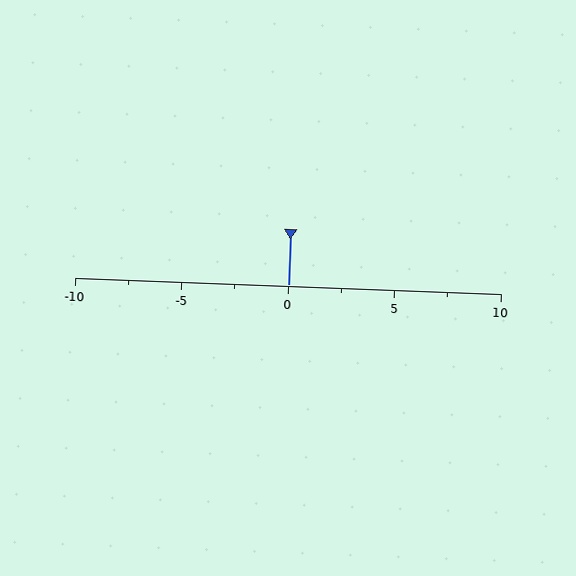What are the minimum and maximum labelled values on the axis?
The axis runs from -10 to 10.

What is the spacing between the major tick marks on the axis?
The major ticks are spaced 5 apart.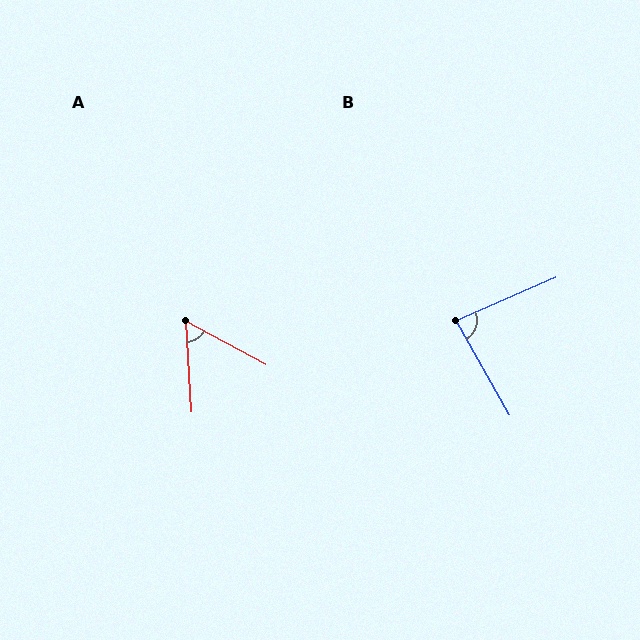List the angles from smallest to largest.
A (58°), B (84°).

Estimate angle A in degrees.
Approximately 58 degrees.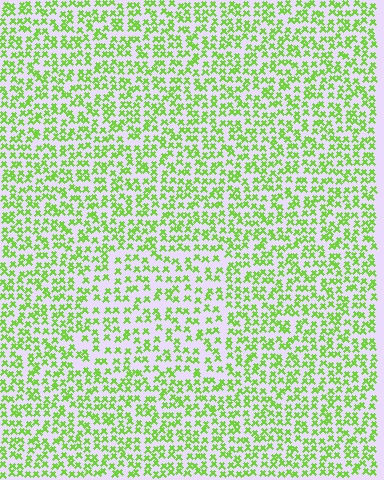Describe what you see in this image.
The image contains small lime elements arranged at two different densities. A rectangle-shaped region is visible where the elements are less densely packed than the surrounding area.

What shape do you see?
I see a rectangle.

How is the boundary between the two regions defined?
The boundary is defined by a change in element density (approximately 1.5x ratio). All elements are the same color, size, and shape.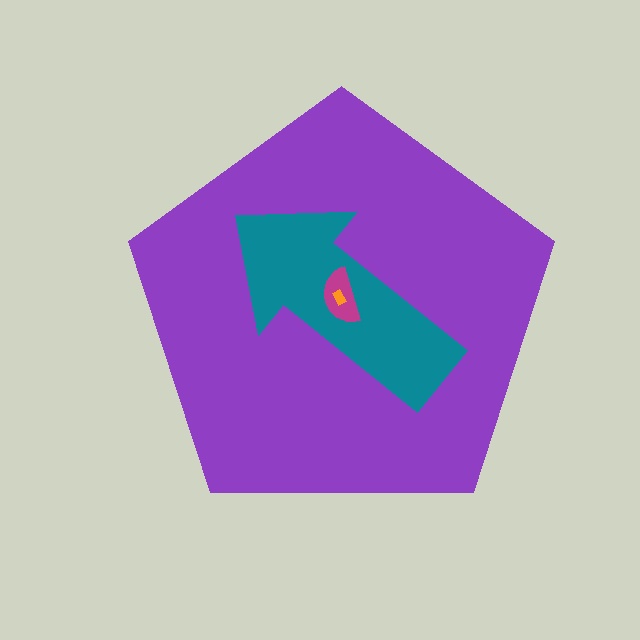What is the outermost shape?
The purple pentagon.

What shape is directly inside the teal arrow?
The magenta semicircle.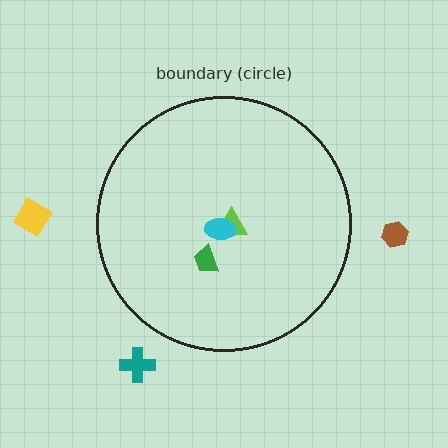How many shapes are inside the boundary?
3 inside, 3 outside.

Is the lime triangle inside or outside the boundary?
Inside.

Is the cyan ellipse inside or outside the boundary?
Inside.